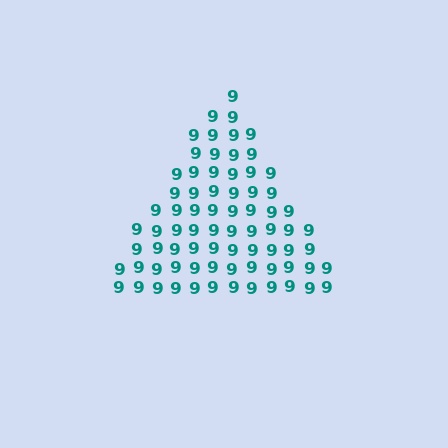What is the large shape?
The large shape is a triangle.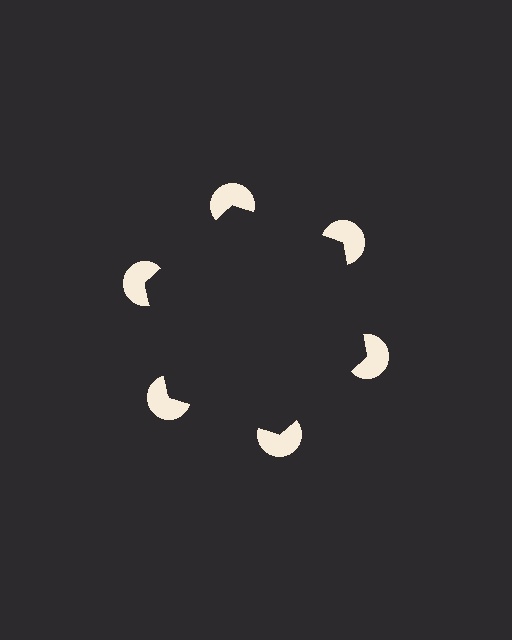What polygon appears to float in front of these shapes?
An illusory hexagon — its edges are inferred from the aligned wedge cuts in the pac-man discs, not physically drawn.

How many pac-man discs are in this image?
There are 6 — one at each vertex of the illusory hexagon.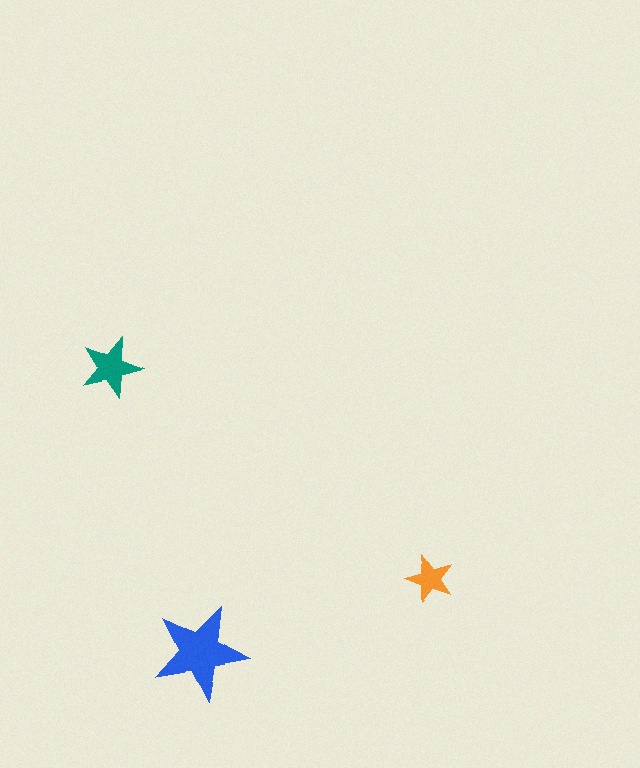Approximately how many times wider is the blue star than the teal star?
About 1.5 times wider.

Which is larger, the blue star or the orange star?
The blue one.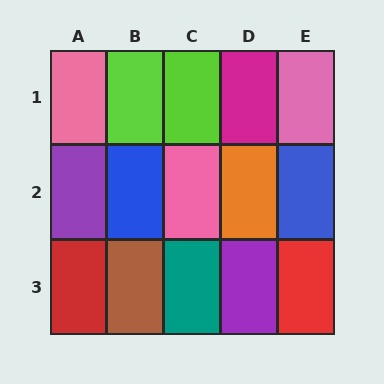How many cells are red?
2 cells are red.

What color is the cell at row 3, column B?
Brown.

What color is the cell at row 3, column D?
Purple.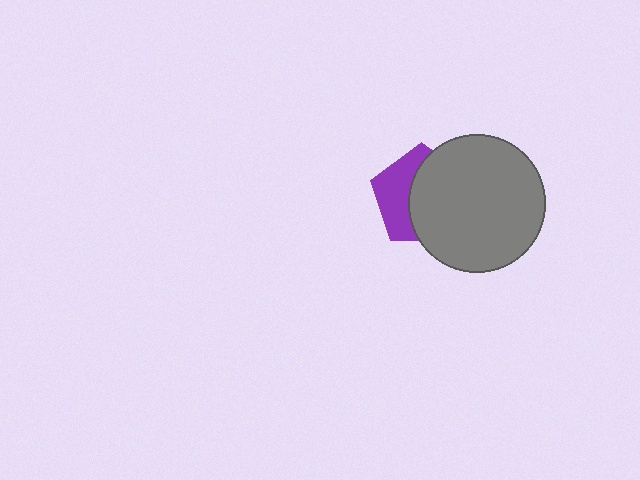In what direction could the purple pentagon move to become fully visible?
The purple pentagon could move left. That would shift it out from behind the gray circle entirely.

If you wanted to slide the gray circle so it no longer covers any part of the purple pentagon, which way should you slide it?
Slide it right — that is the most direct way to separate the two shapes.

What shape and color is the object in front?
The object in front is a gray circle.